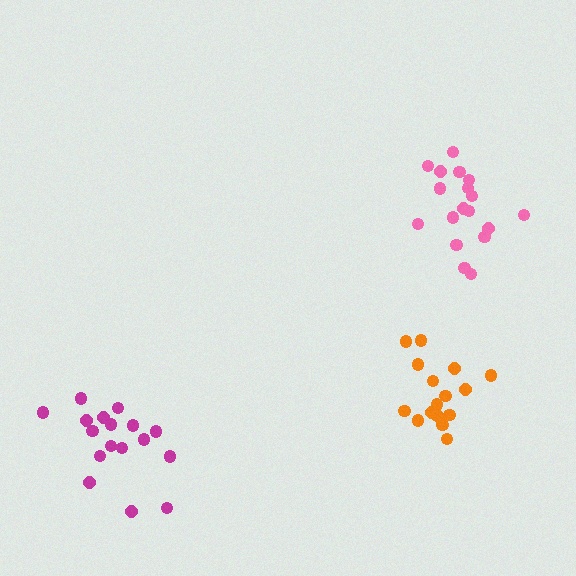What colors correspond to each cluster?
The clusters are colored: magenta, orange, pink.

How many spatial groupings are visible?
There are 3 spatial groupings.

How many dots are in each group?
Group 1: 17 dots, Group 2: 17 dots, Group 3: 18 dots (52 total).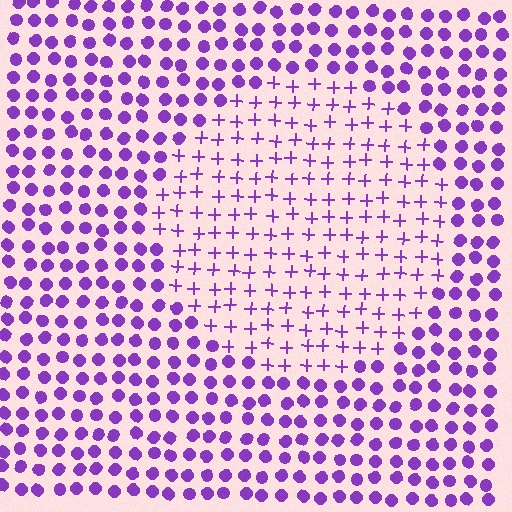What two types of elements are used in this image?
The image uses plus signs inside the circle region and circles outside it.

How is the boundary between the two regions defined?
The boundary is defined by a change in element shape: plus signs inside vs. circles outside. All elements share the same color and spacing.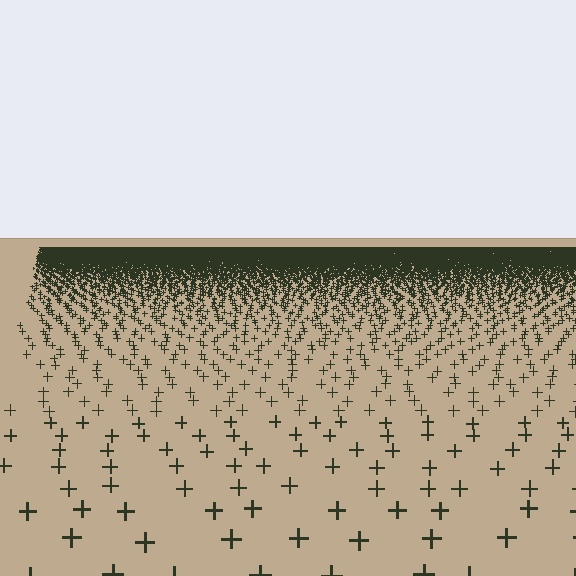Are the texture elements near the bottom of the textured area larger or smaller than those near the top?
Larger. Near the bottom, elements are closer to the viewer and appear at a bigger on-screen size.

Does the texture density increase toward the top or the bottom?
Density increases toward the top.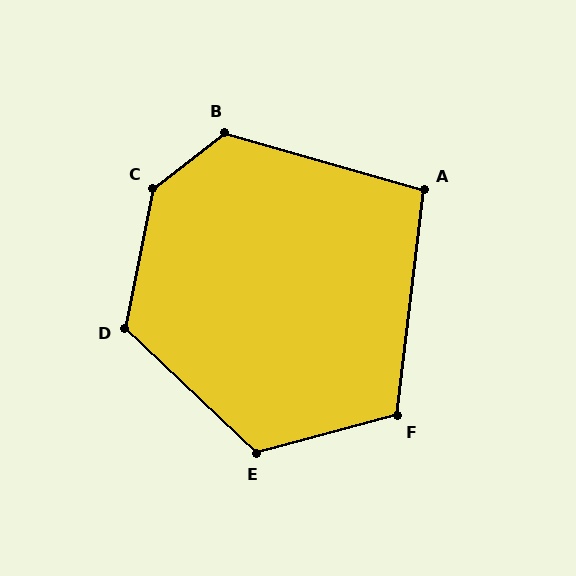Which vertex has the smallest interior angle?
A, at approximately 99 degrees.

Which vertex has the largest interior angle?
C, at approximately 139 degrees.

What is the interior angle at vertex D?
Approximately 122 degrees (obtuse).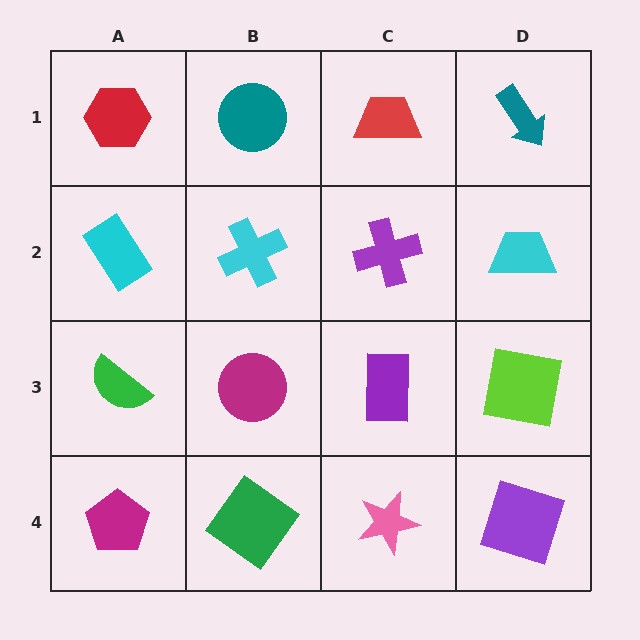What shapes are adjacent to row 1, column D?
A cyan trapezoid (row 2, column D), a red trapezoid (row 1, column C).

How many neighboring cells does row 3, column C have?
4.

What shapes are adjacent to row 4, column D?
A lime square (row 3, column D), a pink star (row 4, column C).